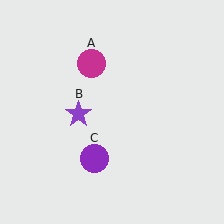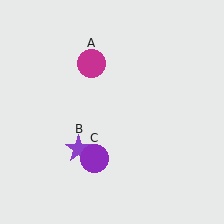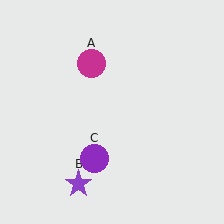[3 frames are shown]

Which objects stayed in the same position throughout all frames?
Magenta circle (object A) and purple circle (object C) remained stationary.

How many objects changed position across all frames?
1 object changed position: purple star (object B).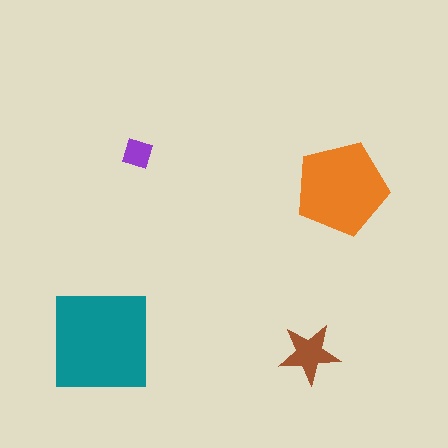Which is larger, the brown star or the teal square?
The teal square.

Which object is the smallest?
The purple diamond.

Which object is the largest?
The teal square.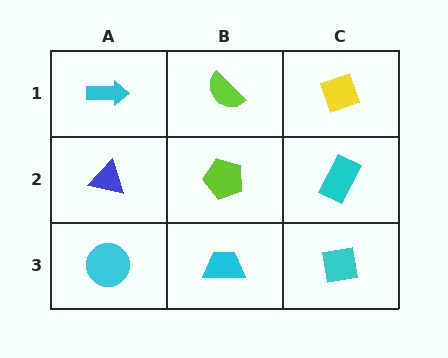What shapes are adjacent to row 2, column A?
A cyan arrow (row 1, column A), a cyan circle (row 3, column A), a lime pentagon (row 2, column B).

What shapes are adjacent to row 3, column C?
A cyan rectangle (row 2, column C), a cyan trapezoid (row 3, column B).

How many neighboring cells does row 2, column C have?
3.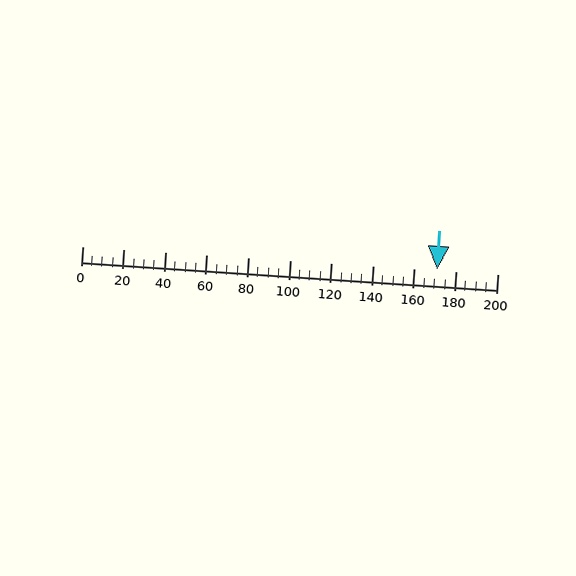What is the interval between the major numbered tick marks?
The major tick marks are spaced 20 units apart.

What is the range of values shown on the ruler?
The ruler shows values from 0 to 200.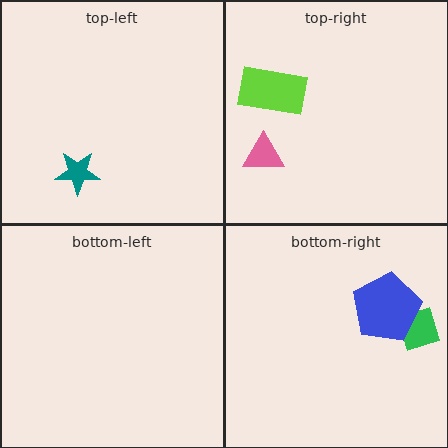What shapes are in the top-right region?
The lime rectangle, the pink triangle.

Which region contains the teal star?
The top-left region.